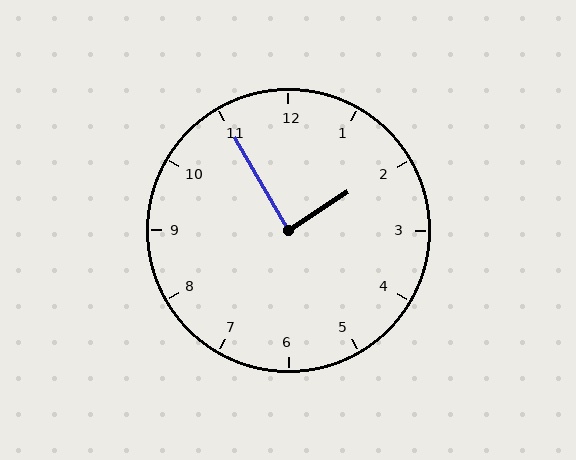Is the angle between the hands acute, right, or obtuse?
It is right.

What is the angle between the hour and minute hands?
Approximately 88 degrees.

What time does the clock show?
1:55.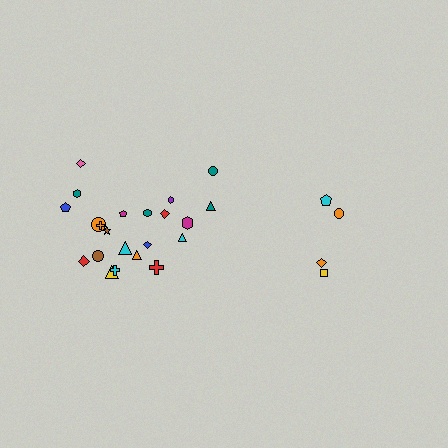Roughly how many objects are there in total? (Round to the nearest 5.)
Roughly 25 objects in total.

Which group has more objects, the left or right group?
The left group.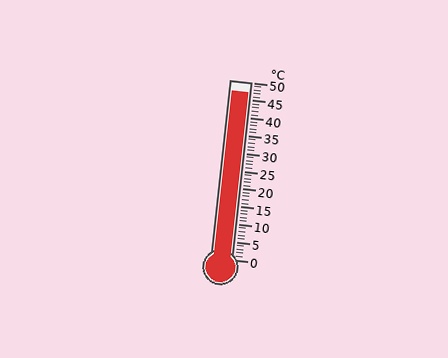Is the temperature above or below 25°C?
The temperature is above 25°C.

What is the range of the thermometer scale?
The thermometer scale ranges from 0°C to 50°C.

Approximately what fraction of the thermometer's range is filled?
The thermometer is filled to approximately 95% of its range.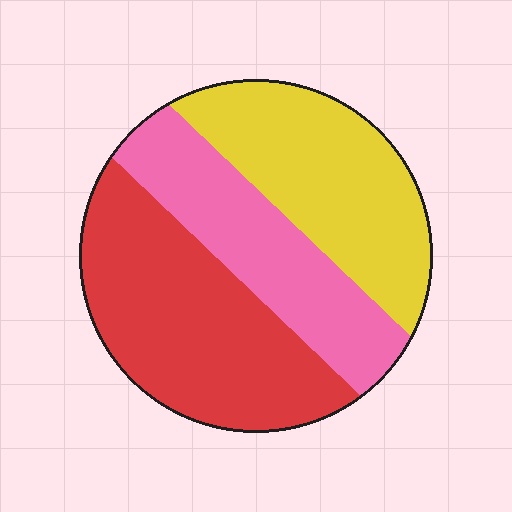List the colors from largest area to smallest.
From largest to smallest: red, yellow, pink.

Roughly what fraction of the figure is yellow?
Yellow covers roughly 35% of the figure.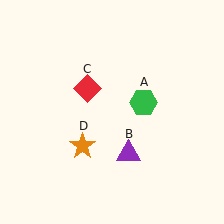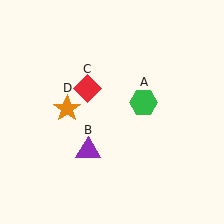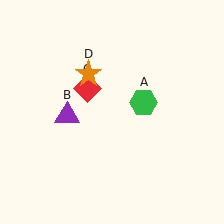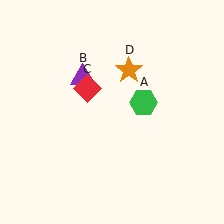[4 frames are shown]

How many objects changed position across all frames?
2 objects changed position: purple triangle (object B), orange star (object D).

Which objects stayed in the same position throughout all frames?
Green hexagon (object A) and red diamond (object C) remained stationary.